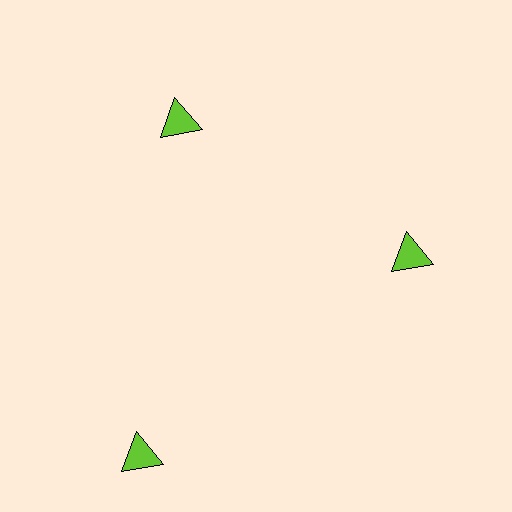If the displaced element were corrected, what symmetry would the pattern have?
It would have 3-fold rotational symmetry — the pattern would map onto itself every 120 degrees.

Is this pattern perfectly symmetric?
No. The 3 lime triangles are arranged in a ring, but one element near the 7 o'clock position is pushed outward from the center, breaking the 3-fold rotational symmetry.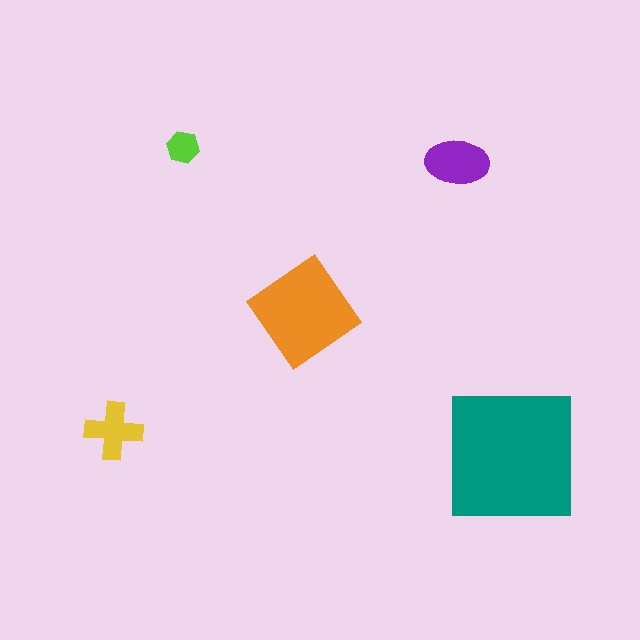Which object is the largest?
The teal square.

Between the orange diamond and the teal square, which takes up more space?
The teal square.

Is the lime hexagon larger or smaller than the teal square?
Smaller.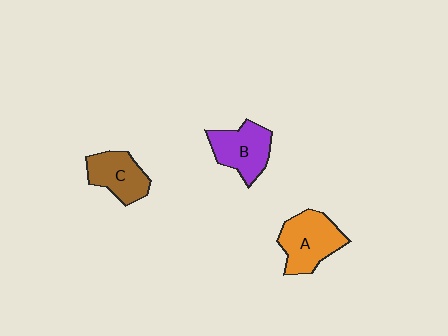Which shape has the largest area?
Shape A (orange).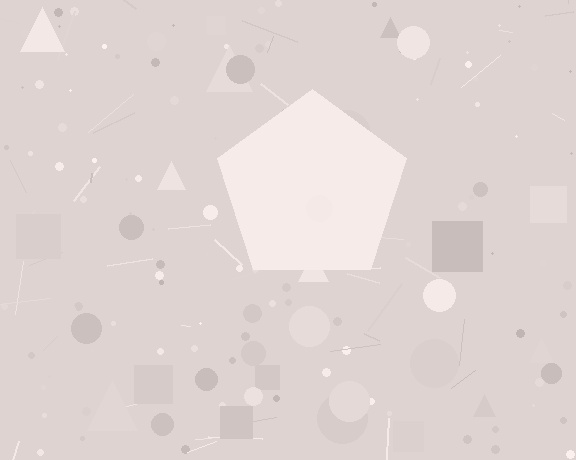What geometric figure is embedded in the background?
A pentagon is embedded in the background.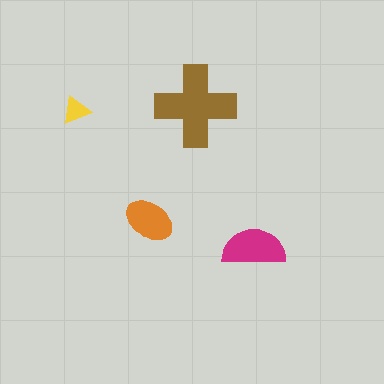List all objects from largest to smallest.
The brown cross, the magenta semicircle, the orange ellipse, the yellow triangle.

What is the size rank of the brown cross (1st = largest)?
1st.